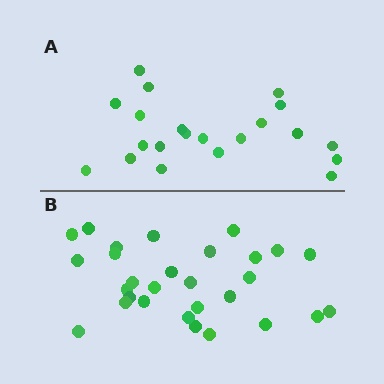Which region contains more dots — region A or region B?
Region B (the bottom region) has more dots.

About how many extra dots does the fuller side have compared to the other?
Region B has roughly 8 or so more dots than region A.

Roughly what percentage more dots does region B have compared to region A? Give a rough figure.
About 40% more.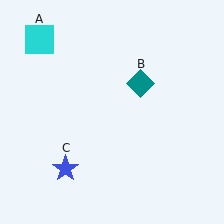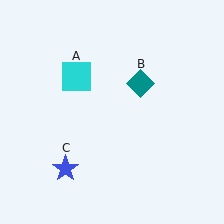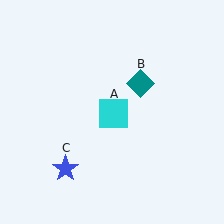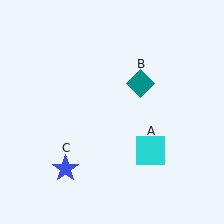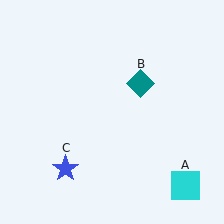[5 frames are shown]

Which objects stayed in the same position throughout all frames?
Teal diamond (object B) and blue star (object C) remained stationary.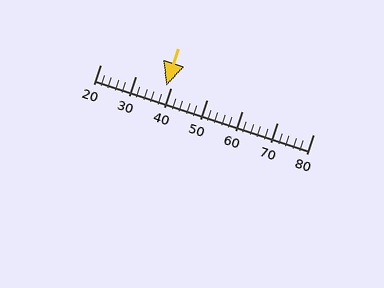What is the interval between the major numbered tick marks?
The major tick marks are spaced 10 units apart.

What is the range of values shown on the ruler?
The ruler shows values from 20 to 80.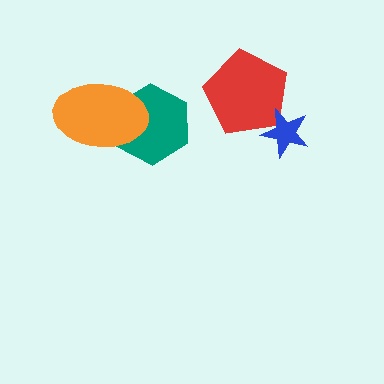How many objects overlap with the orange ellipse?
1 object overlaps with the orange ellipse.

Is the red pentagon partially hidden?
Yes, it is partially covered by another shape.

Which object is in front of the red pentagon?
The blue star is in front of the red pentagon.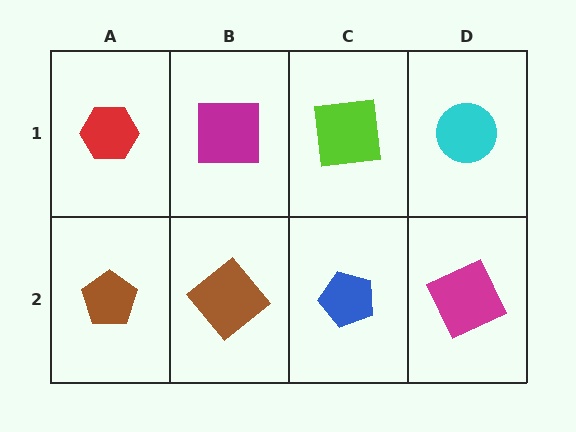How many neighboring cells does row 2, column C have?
3.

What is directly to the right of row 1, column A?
A magenta square.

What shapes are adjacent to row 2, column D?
A cyan circle (row 1, column D), a blue pentagon (row 2, column C).